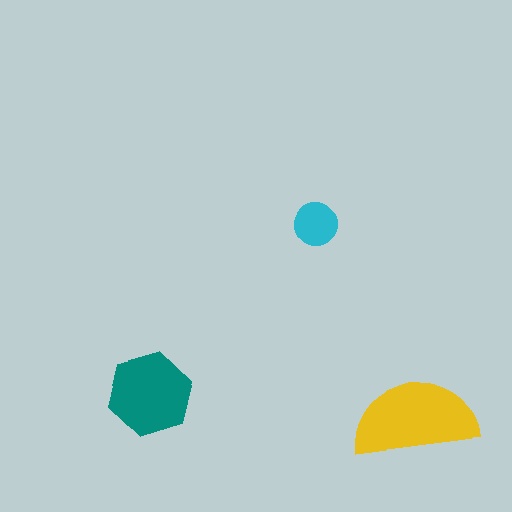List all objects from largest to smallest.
The yellow semicircle, the teal hexagon, the cyan circle.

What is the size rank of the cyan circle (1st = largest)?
3rd.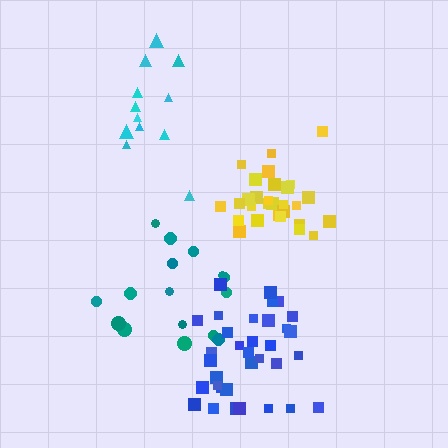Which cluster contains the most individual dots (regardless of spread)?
Blue (34).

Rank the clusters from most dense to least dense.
yellow, blue, teal, cyan.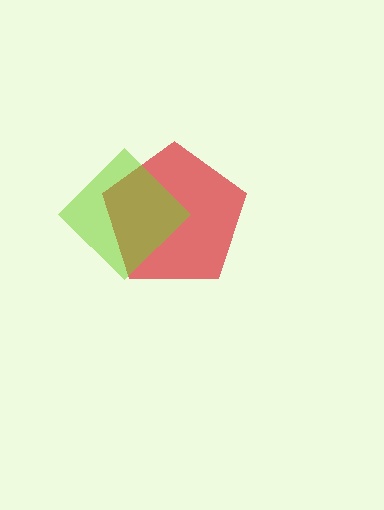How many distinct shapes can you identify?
There are 2 distinct shapes: a red pentagon, a lime diamond.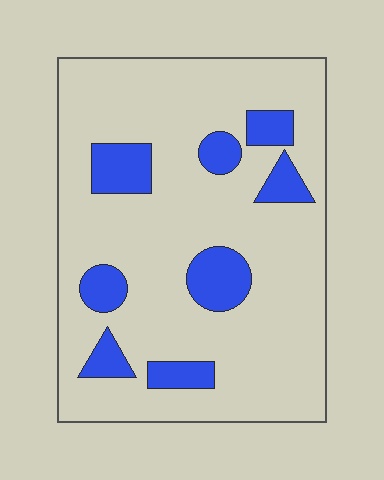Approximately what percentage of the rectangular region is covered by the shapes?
Approximately 15%.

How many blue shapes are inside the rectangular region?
8.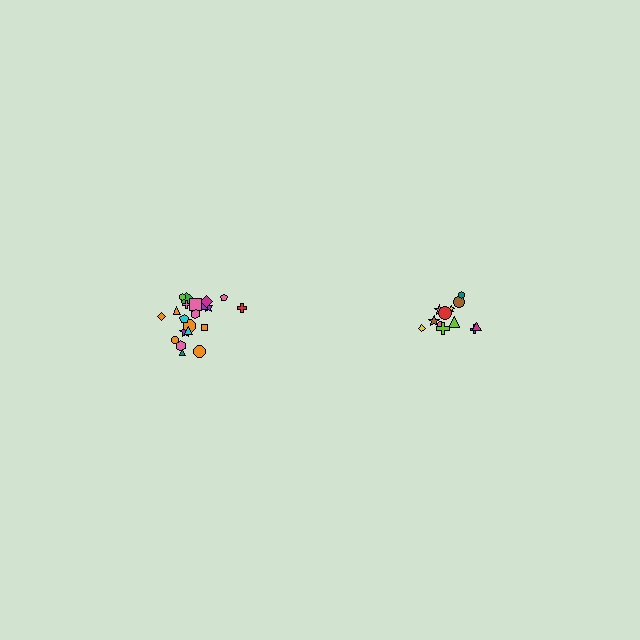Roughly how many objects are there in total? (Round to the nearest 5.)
Roughly 35 objects in total.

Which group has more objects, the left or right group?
The left group.